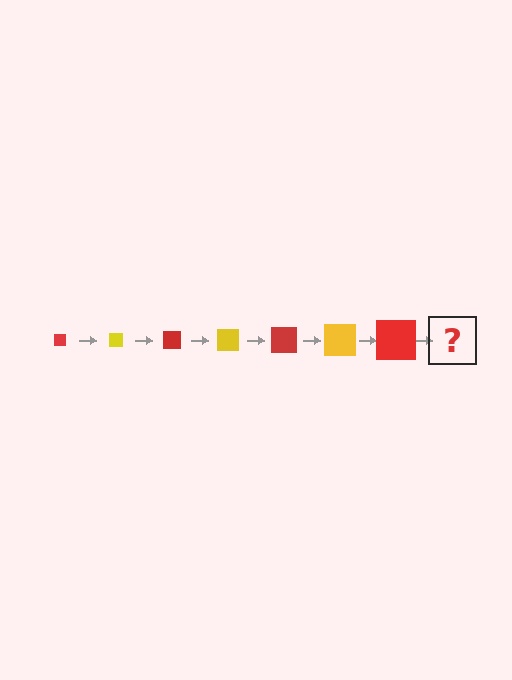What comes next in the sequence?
The next element should be a yellow square, larger than the previous one.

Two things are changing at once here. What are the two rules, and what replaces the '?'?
The two rules are that the square grows larger each step and the color cycles through red and yellow. The '?' should be a yellow square, larger than the previous one.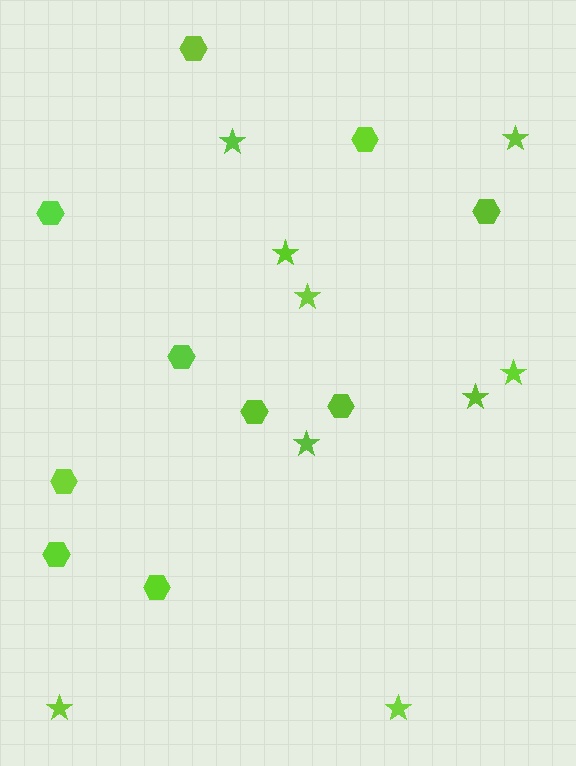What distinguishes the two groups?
There are 2 groups: one group of hexagons (10) and one group of stars (9).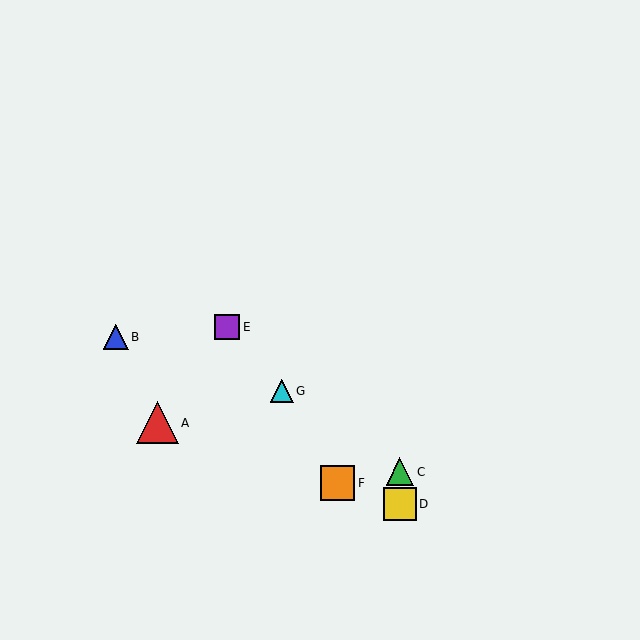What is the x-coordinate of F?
Object F is at x≈338.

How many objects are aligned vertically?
2 objects (C, D) are aligned vertically.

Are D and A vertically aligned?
No, D is at x≈400 and A is at x≈157.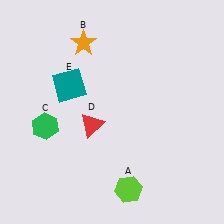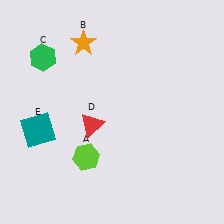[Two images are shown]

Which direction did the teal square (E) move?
The teal square (E) moved down.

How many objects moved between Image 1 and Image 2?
3 objects moved between the two images.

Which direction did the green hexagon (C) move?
The green hexagon (C) moved up.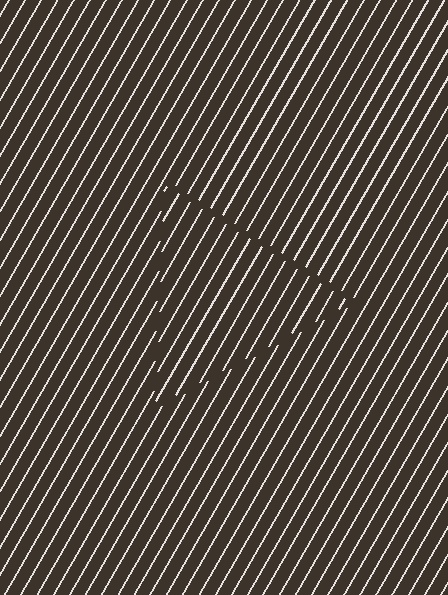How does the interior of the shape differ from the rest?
The interior of the shape contains the same grating, shifted by half a period — the contour is defined by the phase discontinuity where line-ends from the inner and outer gratings abut.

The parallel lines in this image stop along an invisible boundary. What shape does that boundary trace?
An illusory triangle. The interior of the shape contains the same grating, shifted by half a period — the contour is defined by the phase discontinuity where line-ends from the inner and outer gratings abut.